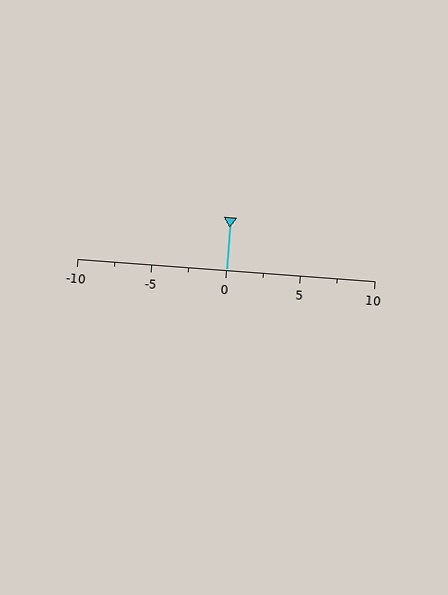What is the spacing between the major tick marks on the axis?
The major ticks are spaced 5 apart.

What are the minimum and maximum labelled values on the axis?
The axis runs from -10 to 10.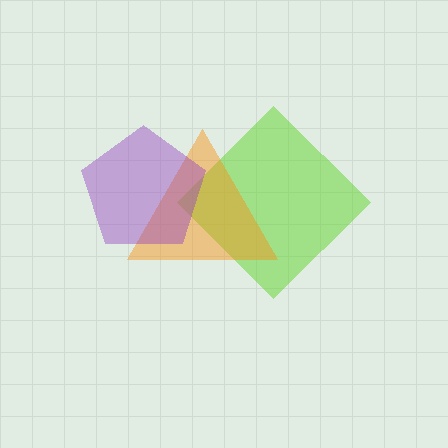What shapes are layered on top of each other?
The layered shapes are: a lime diamond, an orange triangle, a purple pentagon.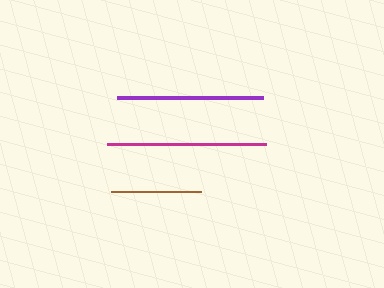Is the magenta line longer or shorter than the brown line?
The magenta line is longer than the brown line.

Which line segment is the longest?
The magenta line is the longest at approximately 159 pixels.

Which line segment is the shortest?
The brown line is the shortest at approximately 90 pixels.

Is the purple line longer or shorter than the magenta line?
The magenta line is longer than the purple line.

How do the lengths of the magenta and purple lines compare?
The magenta and purple lines are approximately the same length.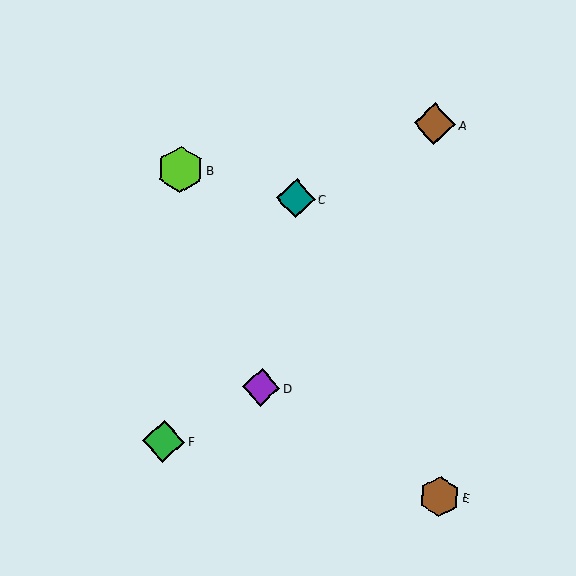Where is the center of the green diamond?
The center of the green diamond is at (163, 441).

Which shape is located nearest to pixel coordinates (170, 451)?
The green diamond (labeled F) at (163, 441) is nearest to that location.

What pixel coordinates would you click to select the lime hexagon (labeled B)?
Click at (180, 170) to select the lime hexagon B.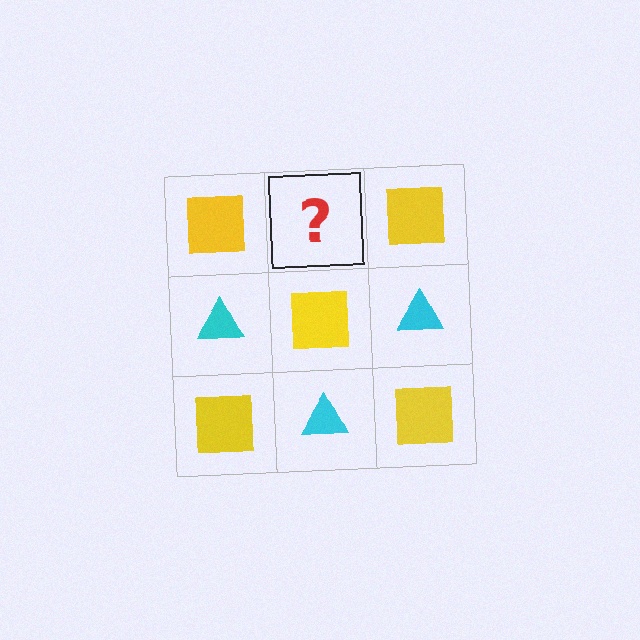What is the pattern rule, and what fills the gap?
The rule is that it alternates yellow square and cyan triangle in a checkerboard pattern. The gap should be filled with a cyan triangle.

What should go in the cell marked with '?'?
The missing cell should contain a cyan triangle.